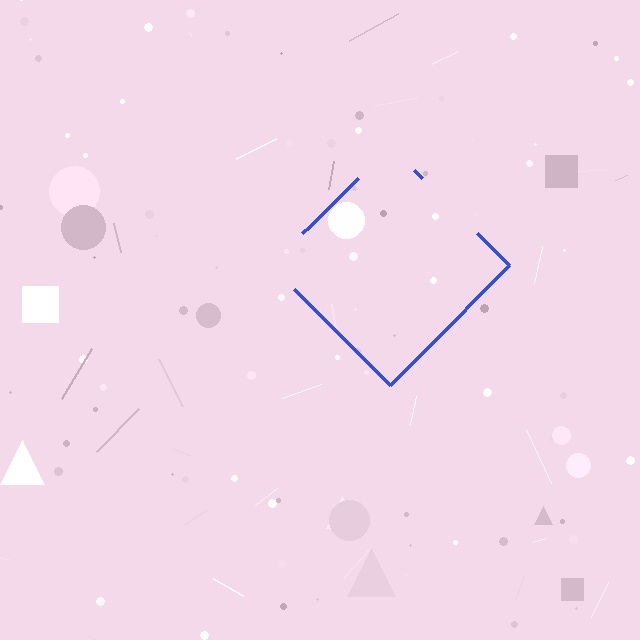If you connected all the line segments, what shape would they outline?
They would outline a diamond.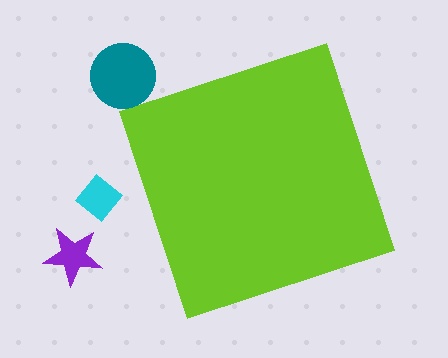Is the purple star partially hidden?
No, the purple star is fully visible.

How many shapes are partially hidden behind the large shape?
0 shapes are partially hidden.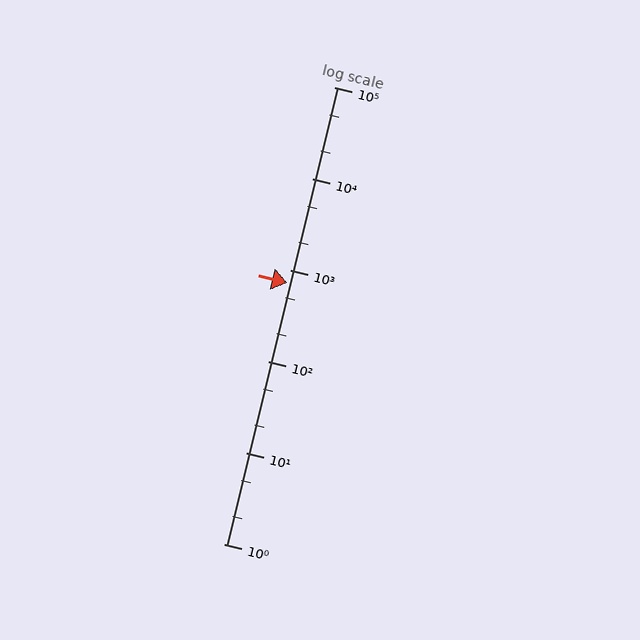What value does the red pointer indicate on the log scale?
The pointer indicates approximately 710.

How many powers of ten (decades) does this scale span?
The scale spans 5 decades, from 1 to 100000.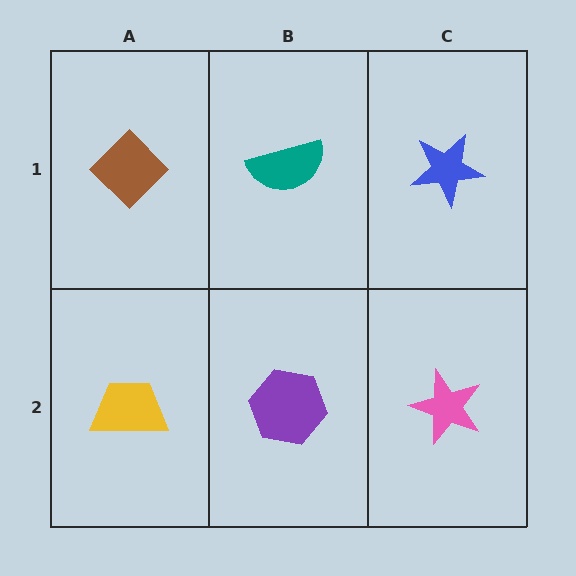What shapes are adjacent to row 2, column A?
A brown diamond (row 1, column A), a purple hexagon (row 2, column B).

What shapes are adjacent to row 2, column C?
A blue star (row 1, column C), a purple hexagon (row 2, column B).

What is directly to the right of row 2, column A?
A purple hexagon.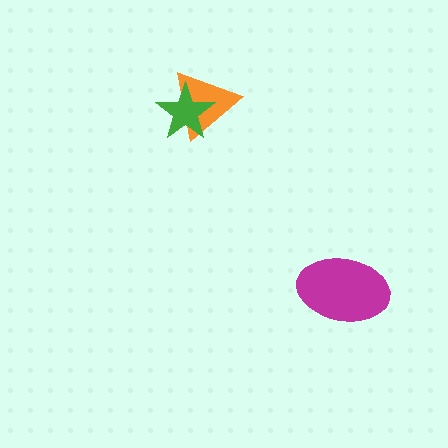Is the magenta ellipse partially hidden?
No, no other shape covers it.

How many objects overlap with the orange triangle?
1 object overlaps with the orange triangle.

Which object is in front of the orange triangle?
The green star is in front of the orange triangle.